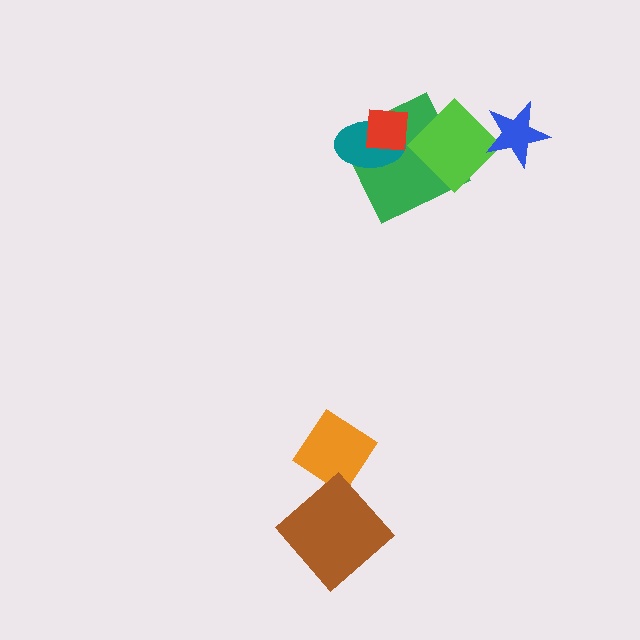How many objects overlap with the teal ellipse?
2 objects overlap with the teal ellipse.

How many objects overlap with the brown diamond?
0 objects overlap with the brown diamond.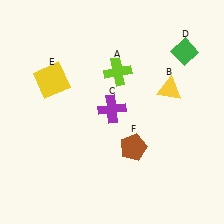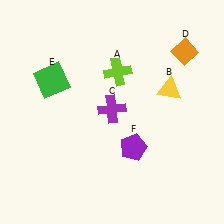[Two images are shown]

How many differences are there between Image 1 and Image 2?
There are 3 differences between the two images.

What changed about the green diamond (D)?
In Image 1, D is green. In Image 2, it changed to orange.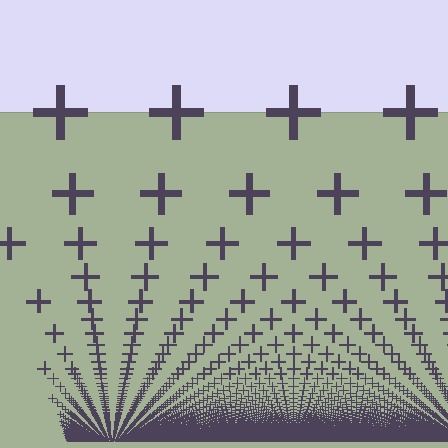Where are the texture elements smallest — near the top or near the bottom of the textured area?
Near the bottom.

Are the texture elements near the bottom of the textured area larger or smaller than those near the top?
Smaller. The gradient is inverted — elements near the bottom are smaller and denser.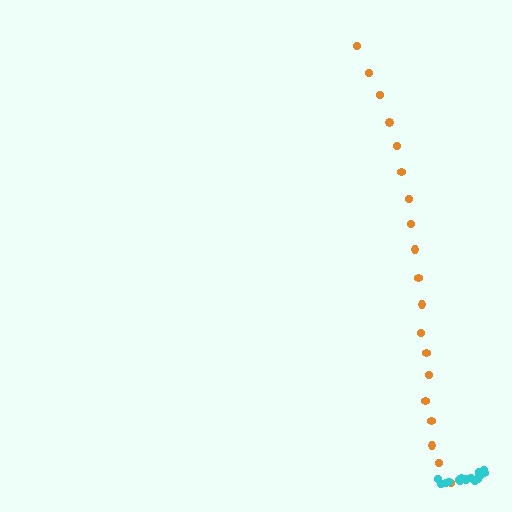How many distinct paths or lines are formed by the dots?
There are 2 distinct paths.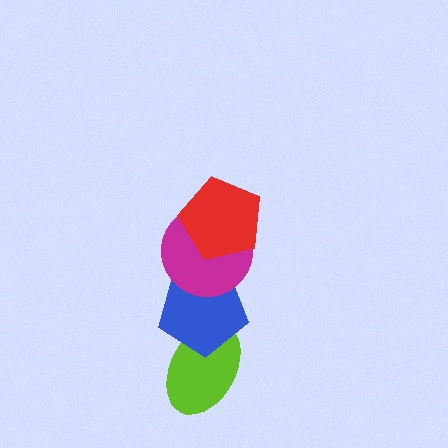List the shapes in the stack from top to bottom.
From top to bottom: the red pentagon, the magenta circle, the blue pentagon, the lime ellipse.